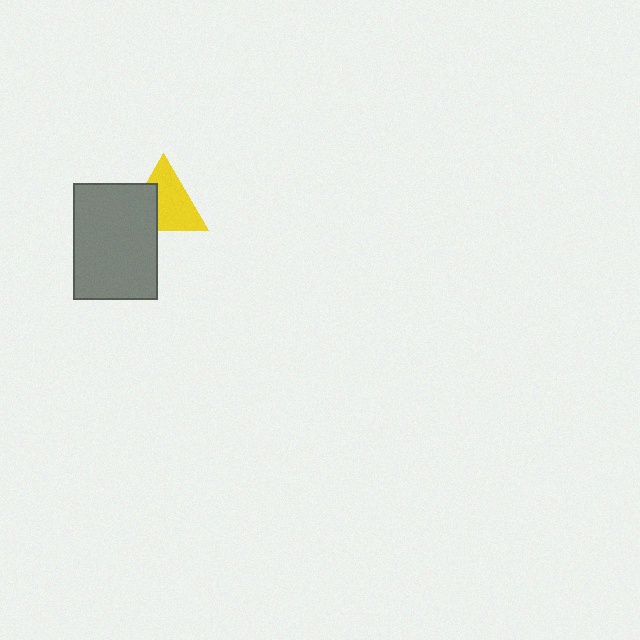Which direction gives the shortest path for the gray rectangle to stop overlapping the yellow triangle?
Moving toward the lower-left gives the shortest separation.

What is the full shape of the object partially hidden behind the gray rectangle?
The partially hidden object is a yellow triangle.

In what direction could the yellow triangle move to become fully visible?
The yellow triangle could move toward the upper-right. That would shift it out from behind the gray rectangle entirely.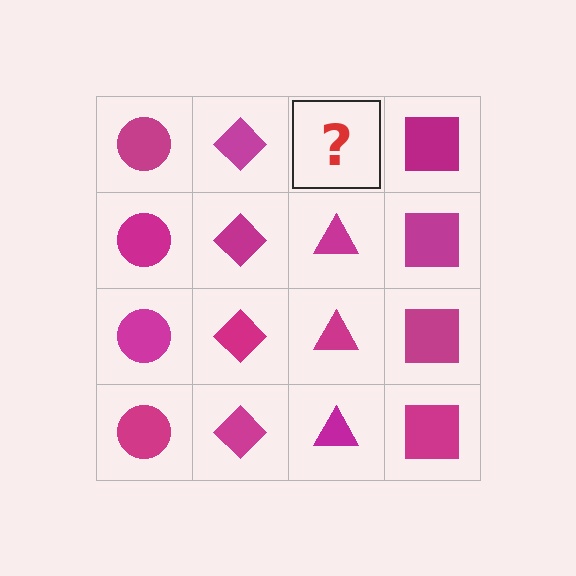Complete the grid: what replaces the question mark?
The question mark should be replaced with a magenta triangle.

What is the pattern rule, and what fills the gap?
The rule is that each column has a consistent shape. The gap should be filled with a magenta triangle.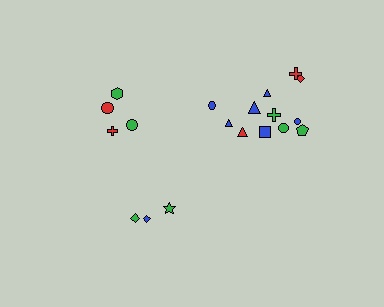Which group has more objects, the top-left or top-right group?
The top-right group.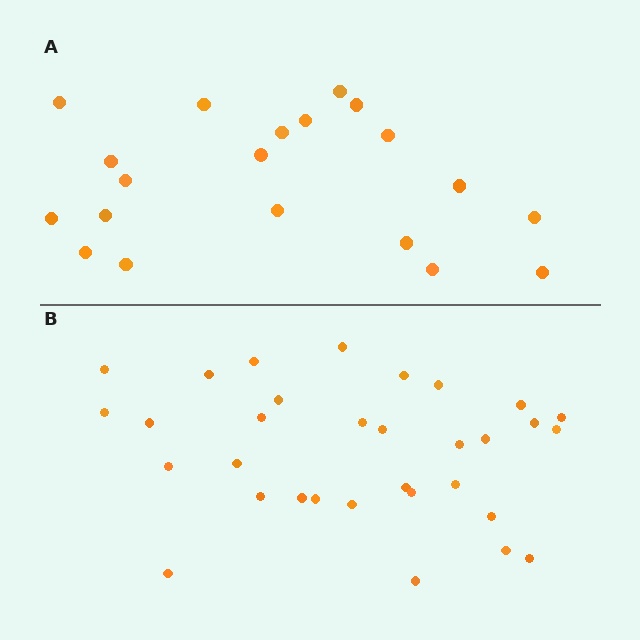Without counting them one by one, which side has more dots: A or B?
Region B (the bottom region) has more dots.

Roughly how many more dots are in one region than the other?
Region B has roughly 12 or so more dots than region A.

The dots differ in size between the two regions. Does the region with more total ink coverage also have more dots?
No. Region A has more total ink coverage because its dots are larger, but region B actually contains more individual dots. Total area can be misleading — the number of items is what matters here.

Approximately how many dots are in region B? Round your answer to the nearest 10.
About 30 dots. (The exact count is 32, which rounds to 30.)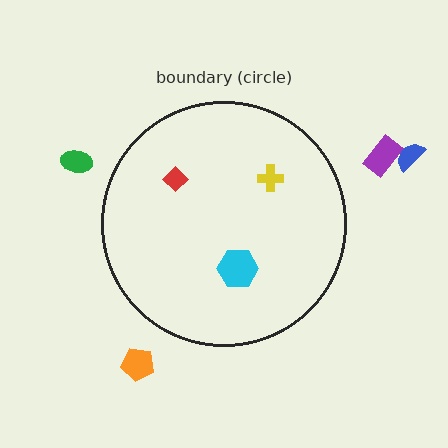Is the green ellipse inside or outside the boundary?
Outside.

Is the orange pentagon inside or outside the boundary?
Outside.